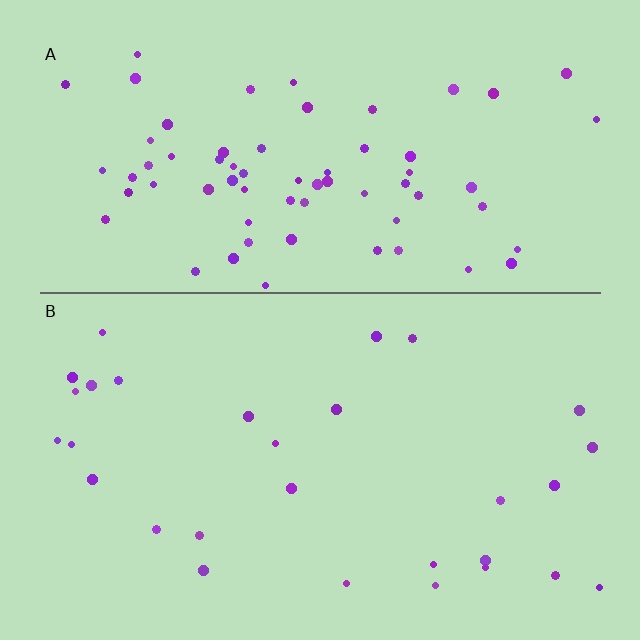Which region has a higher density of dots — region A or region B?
A (the top).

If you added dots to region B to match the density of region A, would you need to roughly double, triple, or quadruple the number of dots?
Approximately double.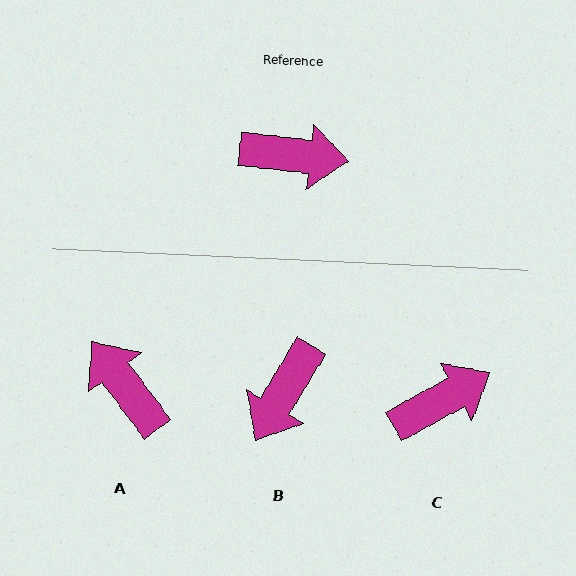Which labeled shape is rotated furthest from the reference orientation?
A, about 134 degrees away.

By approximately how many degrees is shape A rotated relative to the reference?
Approximately 134 degrees counter-clockwise.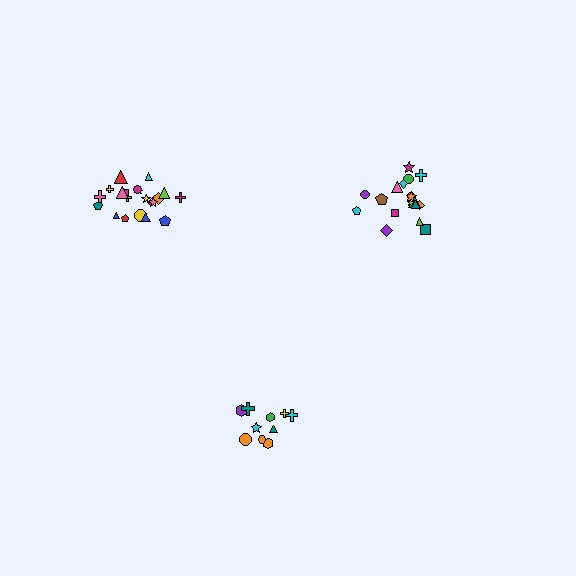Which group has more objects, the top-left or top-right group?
The top-left group.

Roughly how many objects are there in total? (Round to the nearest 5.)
Roughly 50 objects in total.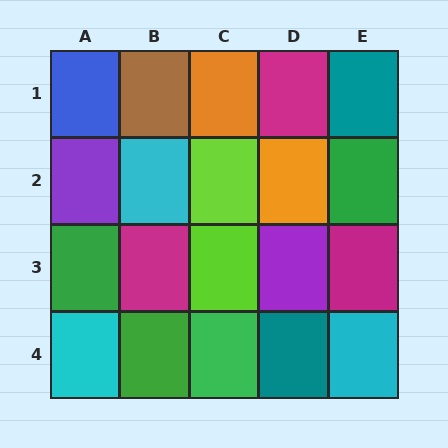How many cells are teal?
2 cells are teal.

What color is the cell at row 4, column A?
Cyan.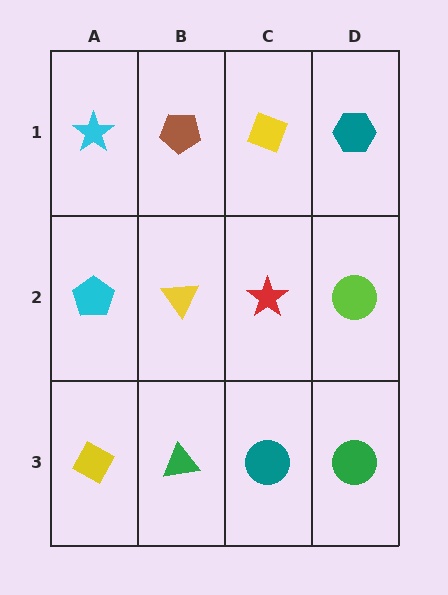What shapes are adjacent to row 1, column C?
A red star (row 2, column C), a brown pentagon (row 1, column B), a teal hexagon (row 1, column D).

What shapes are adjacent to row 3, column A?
A cyan pentagon (row 2, column A), a green triangle (row 3, column B).